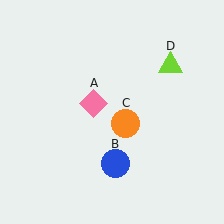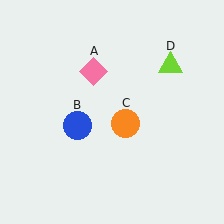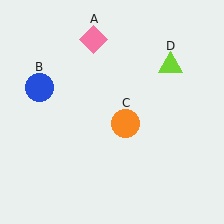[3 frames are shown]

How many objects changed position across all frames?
2 objects changed position: pink diamond (object A), blue circle (object B).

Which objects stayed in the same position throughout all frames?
Orange circle (object C) and lime triangle (object D) remained stationary.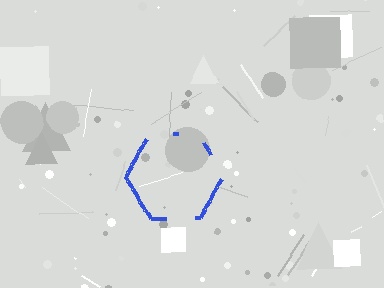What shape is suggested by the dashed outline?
The dashed outline suggests a hexagon.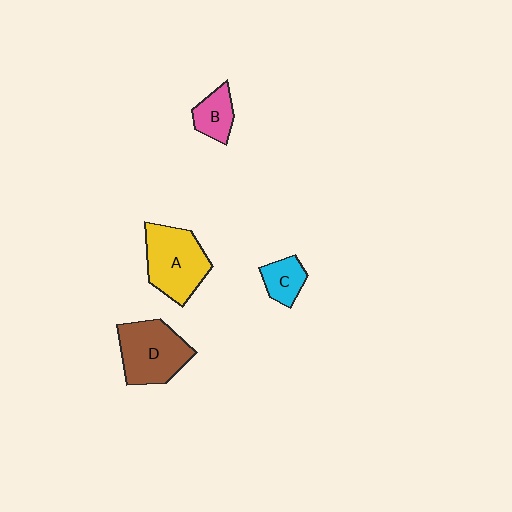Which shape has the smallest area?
Shape C (cyan).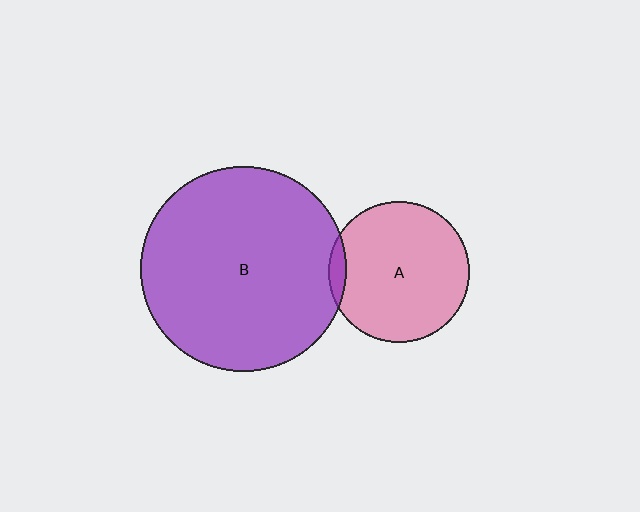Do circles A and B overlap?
Yes.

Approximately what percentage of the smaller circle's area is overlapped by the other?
Approximately 5%.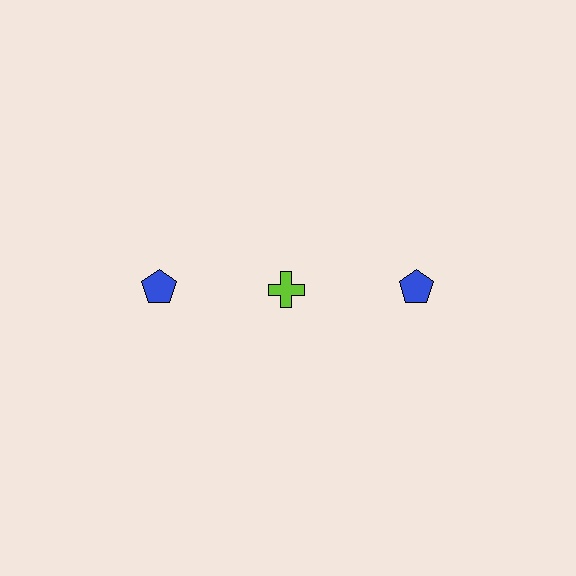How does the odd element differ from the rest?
It differs in both color (lime instead of blue) and shape (cross instead of pentagon).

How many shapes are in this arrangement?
There are 3 shapes arranged in a grid pattern.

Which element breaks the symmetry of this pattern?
The lime cross in the top row, second from left column breaks the symmetry. All other shapes are blue pentagons.